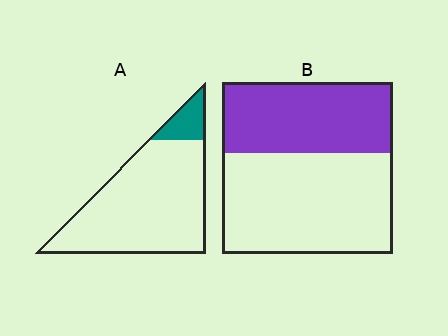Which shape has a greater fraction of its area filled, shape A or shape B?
Shape B.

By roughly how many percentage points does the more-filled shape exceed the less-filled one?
By roughly 30 percentage points (B over A).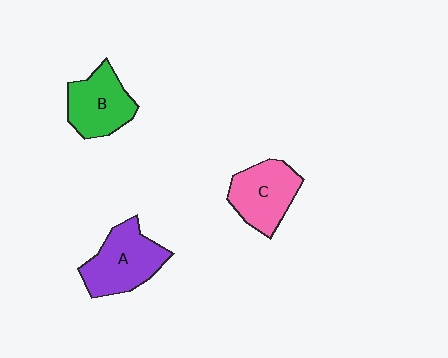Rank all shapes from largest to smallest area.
From largest to smallest: A (purple), C (pink), B (green).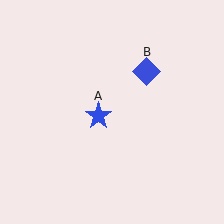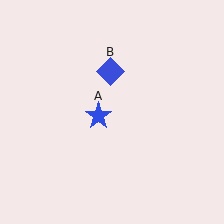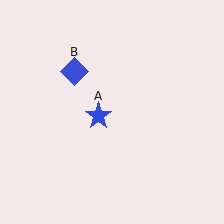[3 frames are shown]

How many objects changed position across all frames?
1 object changed position: blue diamond (object B).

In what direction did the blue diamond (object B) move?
The blue diamond (object B) moved left.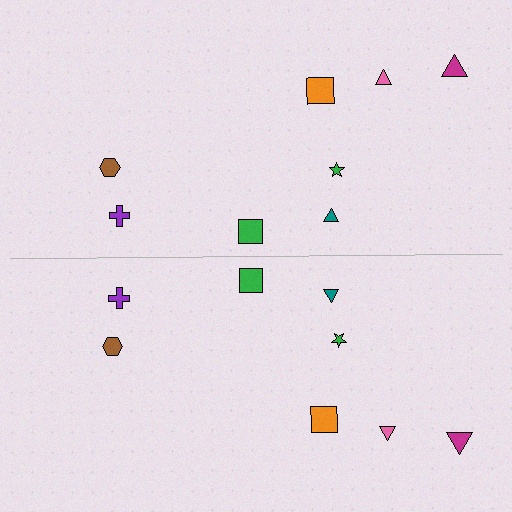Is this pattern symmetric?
Yes, this pattern has bilateral (reflection) symmetry.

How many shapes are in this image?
There are 16 shapes in this image.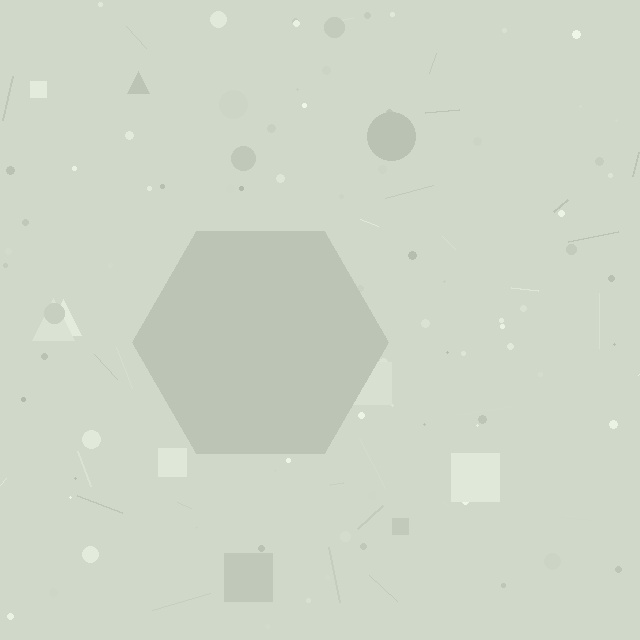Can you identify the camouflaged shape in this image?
The camouflaged shape is a hexagon.